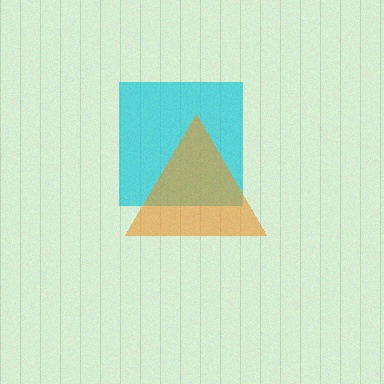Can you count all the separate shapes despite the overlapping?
Yes, there are 2 separate shapes.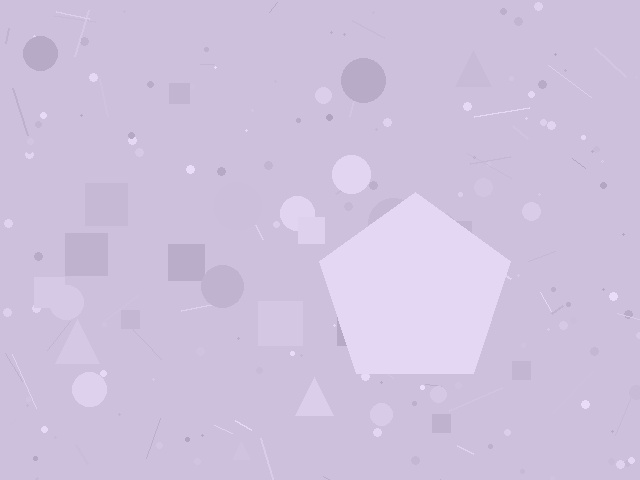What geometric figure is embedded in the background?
A pentagon is embedded in the background.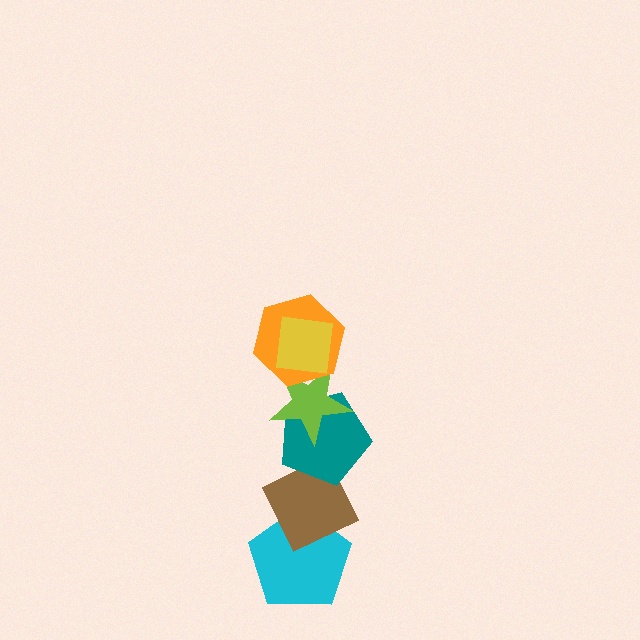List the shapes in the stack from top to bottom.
From top to bottom: the yellow square, the orange hexagon, the lime star, the teal pentagon, the brown diamond, the cyan pentagon.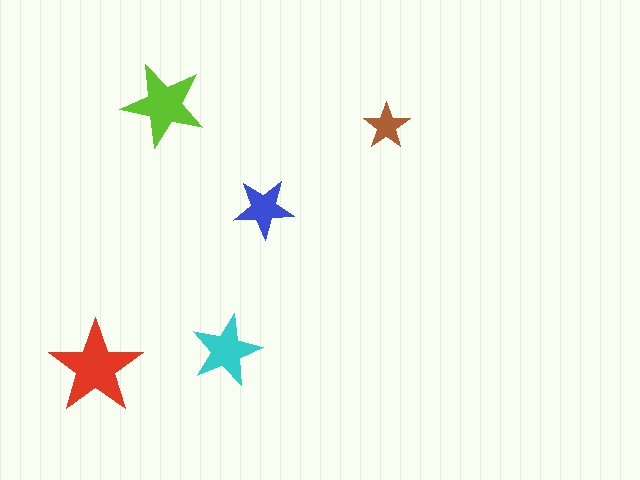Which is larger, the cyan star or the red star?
The red one.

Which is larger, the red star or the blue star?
The red one.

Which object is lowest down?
The red star is bottommost.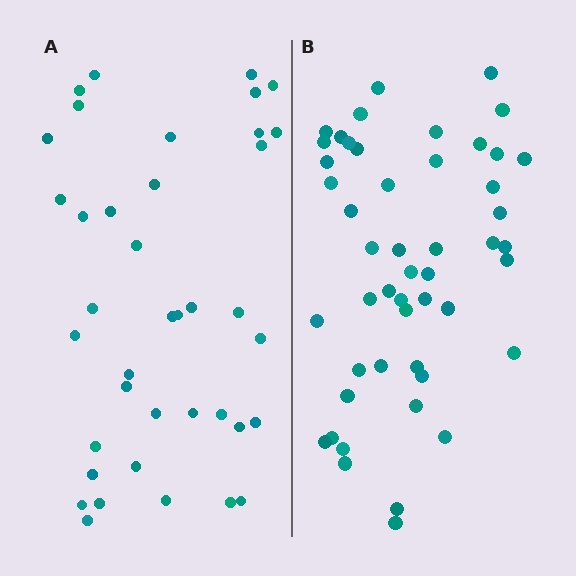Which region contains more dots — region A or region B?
Region B (the right region) has more dots.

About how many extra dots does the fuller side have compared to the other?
Region B has roughly 10 or so more dots than region A.